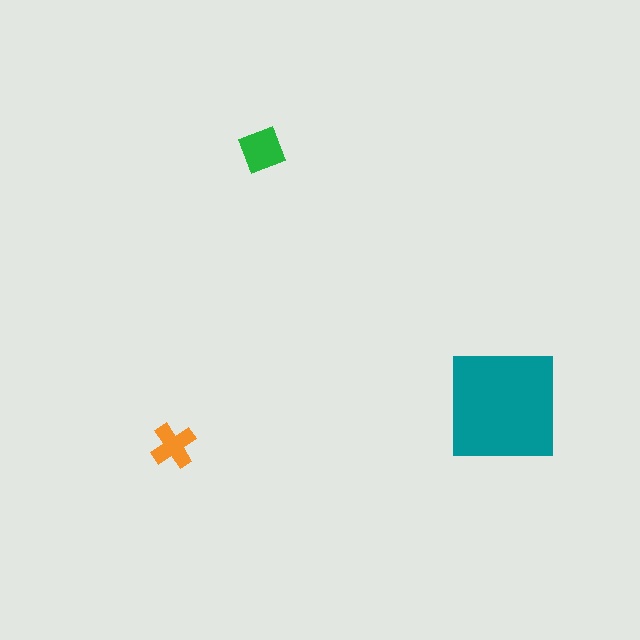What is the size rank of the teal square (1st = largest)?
1st.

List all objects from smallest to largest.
The orange cross, the green diamond, the teal square.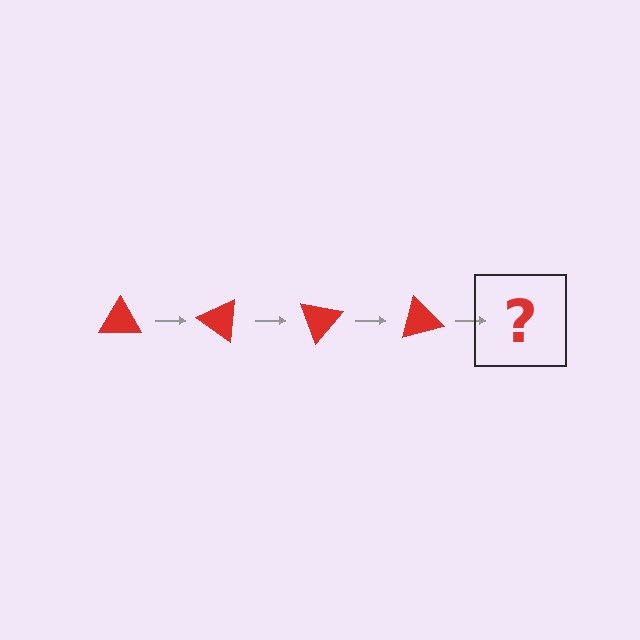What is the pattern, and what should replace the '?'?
The pattern is that the triangle rotates 35 degrees each step. The '?' should be a red triangle rotated 140 degrees.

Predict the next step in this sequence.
The next step is a red triangle rotated 140 degrees.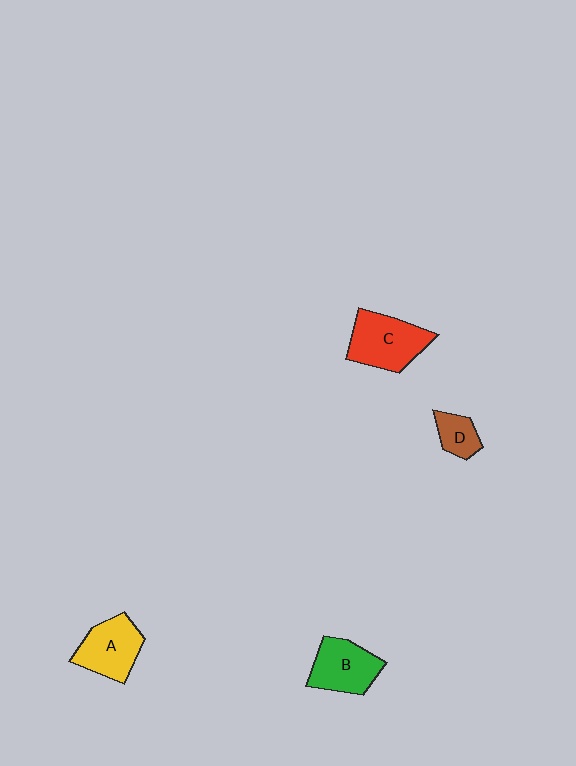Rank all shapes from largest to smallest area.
From largest to smallest: C (red), A (yellow), B (green), D (brown).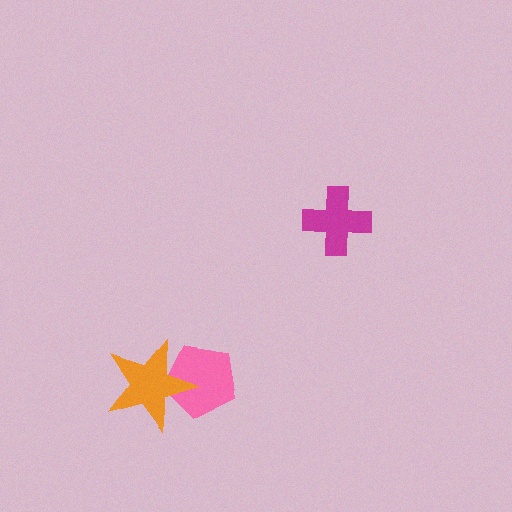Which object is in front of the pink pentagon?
The orange star is in front of the pink pentagon.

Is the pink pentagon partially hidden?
Yes, it is partially covered by another shape.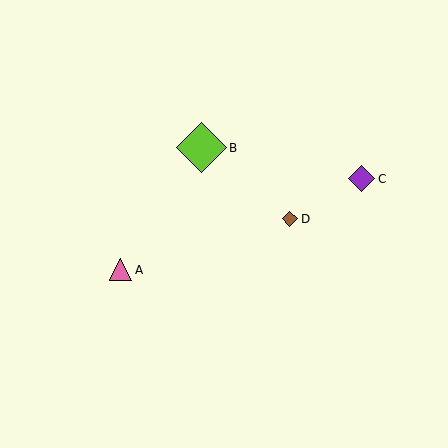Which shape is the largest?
The lime diamond (labeled B) is the largest.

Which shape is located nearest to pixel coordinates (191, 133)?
The lime diamond (labeled B) at (201, 148) is nearest to that location.